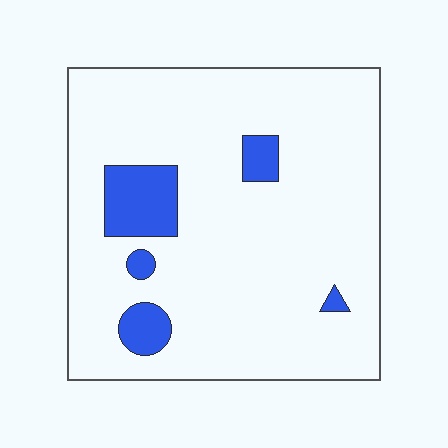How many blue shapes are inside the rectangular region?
5.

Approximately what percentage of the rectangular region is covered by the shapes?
Approximately 10%.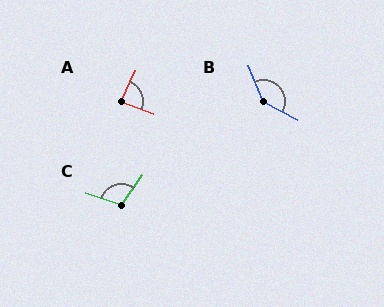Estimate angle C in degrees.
Approximately 107 degrees.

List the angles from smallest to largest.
A (86°), C (107°), B (140°).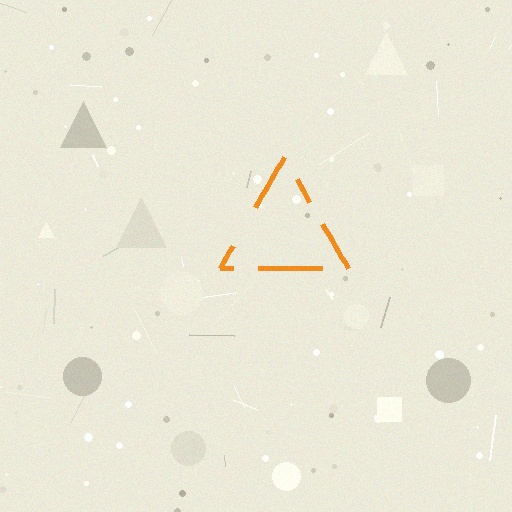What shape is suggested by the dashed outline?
The dashed outline suggests a triangle.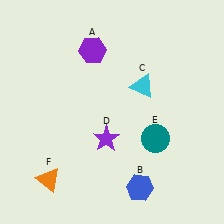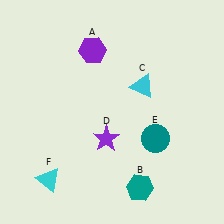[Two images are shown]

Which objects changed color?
B changed from blue to teal. F changed from orange to cyan.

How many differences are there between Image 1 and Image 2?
There are 2 differences between the two images.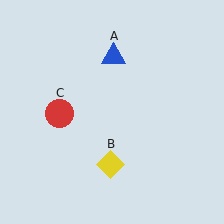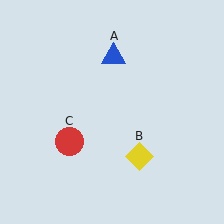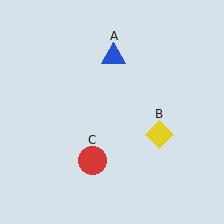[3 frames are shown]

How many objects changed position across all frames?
2 objects changed position: yellow diamond (object B), red circle (object C).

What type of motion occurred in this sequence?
The yellow diamond (object B), red circle (object C) rotated counterclockwise around the center of the scene.